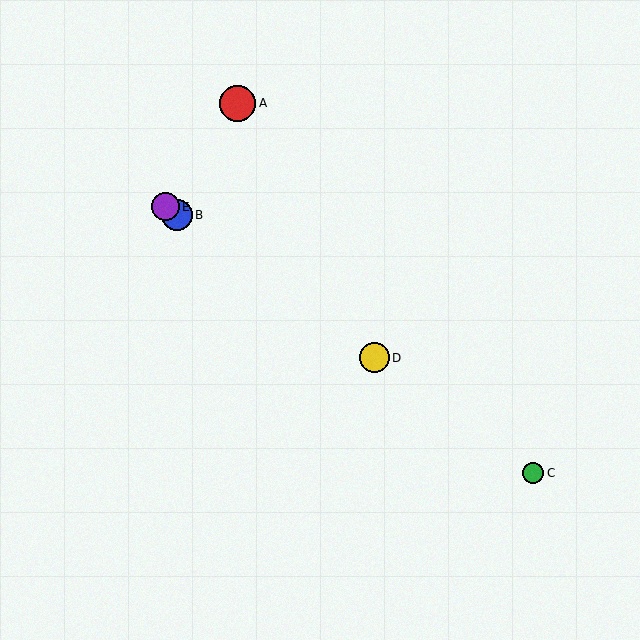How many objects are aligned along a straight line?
4 objects (B, C, D, E) are aligned along a straight line.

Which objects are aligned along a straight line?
Objects B, C, D, E are aligned along a straight line.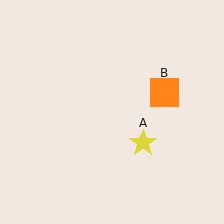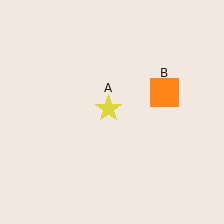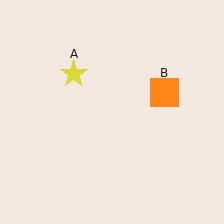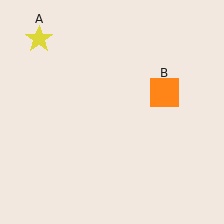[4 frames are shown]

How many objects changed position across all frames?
1 object changed position: yellow star (object A).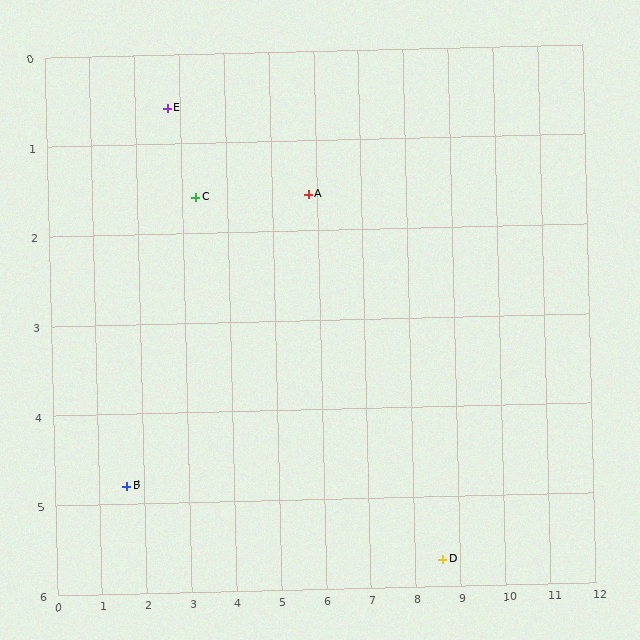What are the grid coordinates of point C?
Point C is at approximately (3.3, 1.6).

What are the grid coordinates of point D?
Point D is at approximately (8.6, 5.7).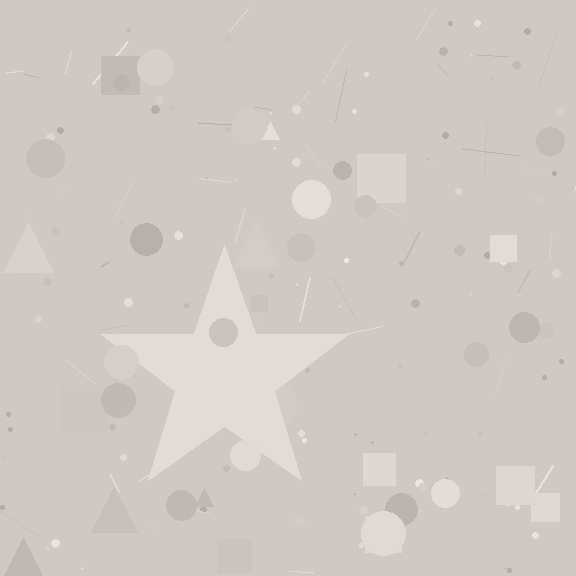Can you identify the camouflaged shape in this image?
The camouflaged shape is a star.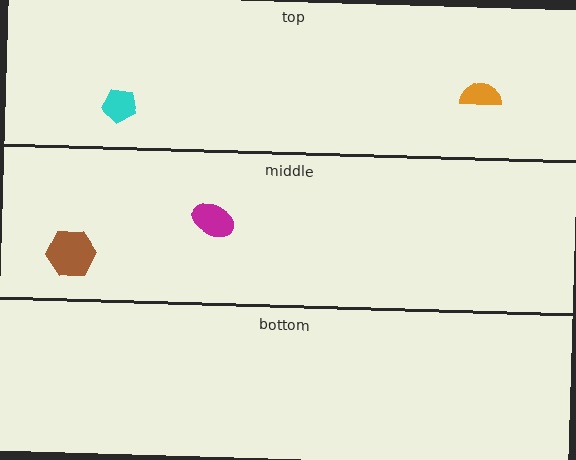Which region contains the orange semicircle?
The top region.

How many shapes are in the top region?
2.